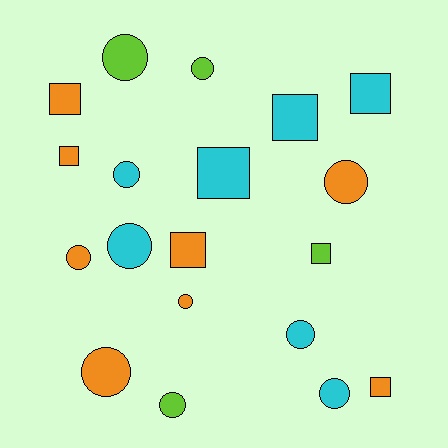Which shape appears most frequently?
Circle, with 11 objects.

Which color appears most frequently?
Orange, with 8 objects.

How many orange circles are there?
There are 4 orange circles.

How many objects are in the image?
There are 19 objects.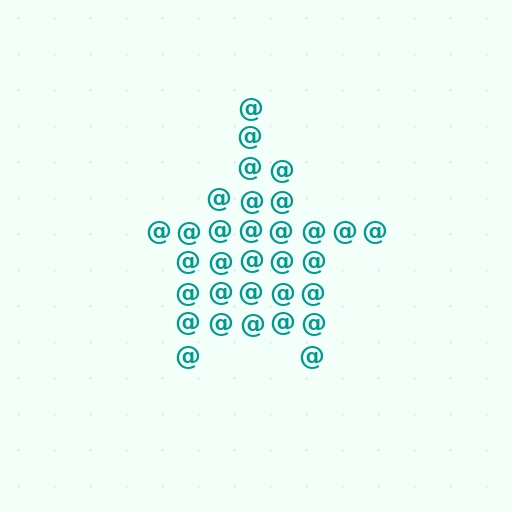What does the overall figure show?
The overall figure shows a star.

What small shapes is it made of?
It is made of small at signs.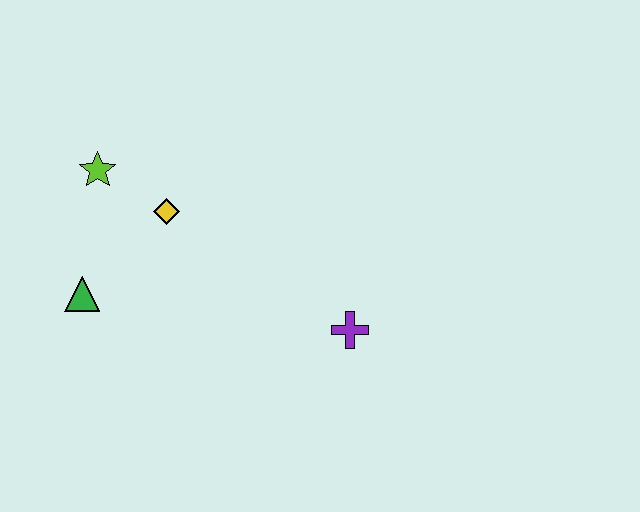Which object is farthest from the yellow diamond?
The purple cross is farthest from the yellow diamond.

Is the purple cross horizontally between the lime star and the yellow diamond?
No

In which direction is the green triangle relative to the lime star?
The green triangle is below the lime star.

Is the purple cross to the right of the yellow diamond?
Yes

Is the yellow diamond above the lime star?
No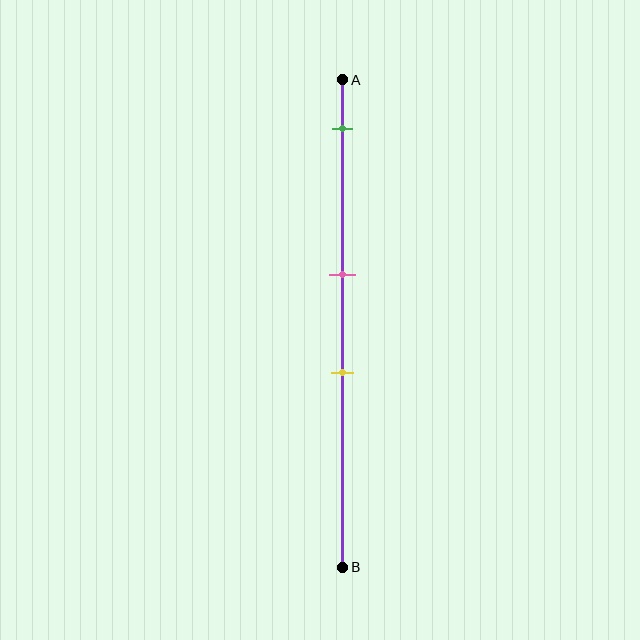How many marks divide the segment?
There are 3 marks dividing the segment.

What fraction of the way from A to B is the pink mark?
The pink mark is approximately 40% (0.4) of the way from A to B.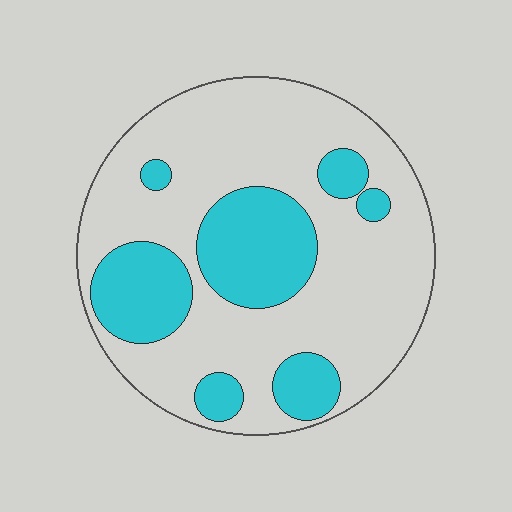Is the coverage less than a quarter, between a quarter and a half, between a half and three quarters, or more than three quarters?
Between a quarter and a half.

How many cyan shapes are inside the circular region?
7.